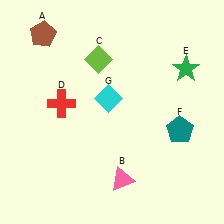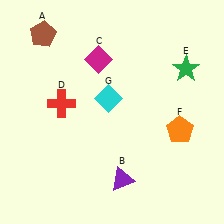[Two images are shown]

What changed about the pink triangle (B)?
In Image 1, B is pink. In Image 2, it changed to purple.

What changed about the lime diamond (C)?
In Image 1, C is lime. In Image 2, it changed to magenta.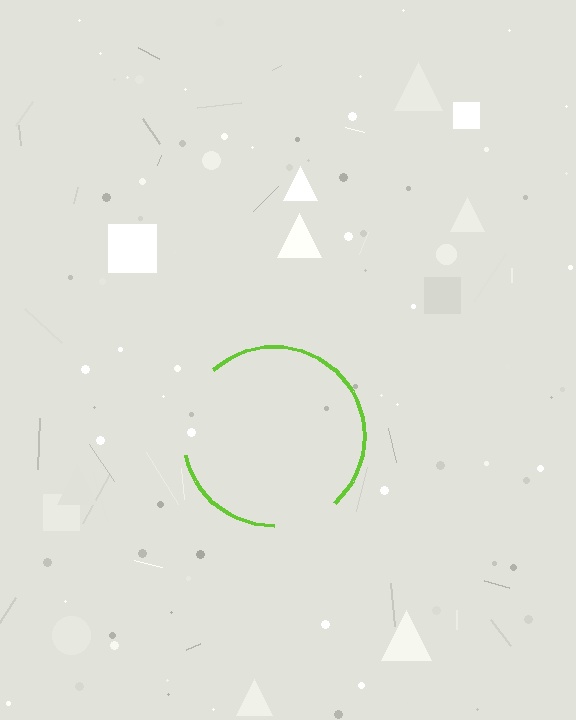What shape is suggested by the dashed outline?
The dashed outline suggests a circle.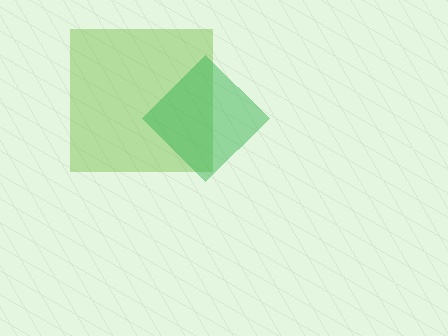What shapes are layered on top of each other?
The layered shapes are: a lime square, a green diamond.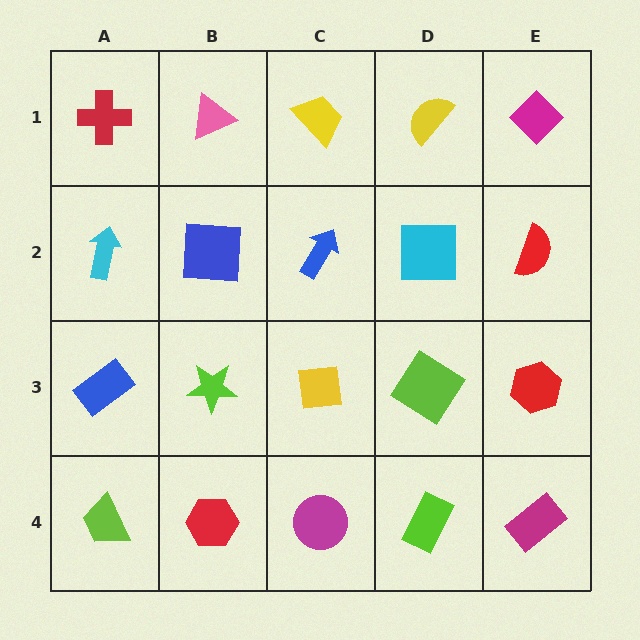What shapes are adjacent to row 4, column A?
A blue rectangle (row 3, column A), a red hexagon (row 4, column B).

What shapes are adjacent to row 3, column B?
A blue square (row 2, column B), a red hexagon (row 4, column B), a blue rectangle (row 3, column A), a yellow square (row 3, column C).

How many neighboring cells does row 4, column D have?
3.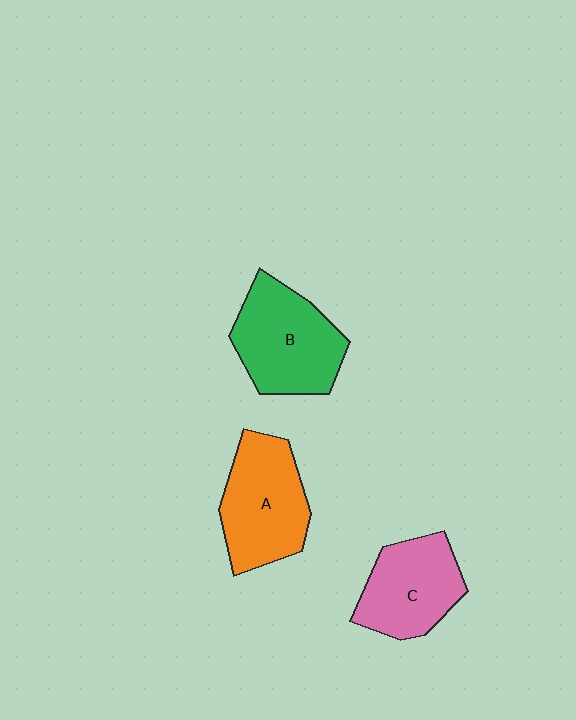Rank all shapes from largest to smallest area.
From largest to smallest: B (green), A (orange), C (pink).